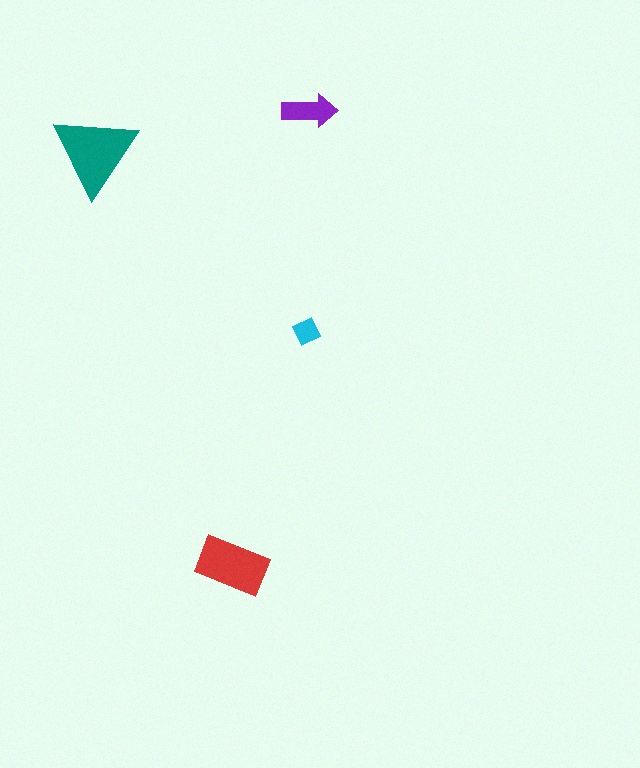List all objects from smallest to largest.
The cyan diamond, the purple arrow, the red rectangle, the teal triangle.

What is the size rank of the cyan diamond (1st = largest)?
4th.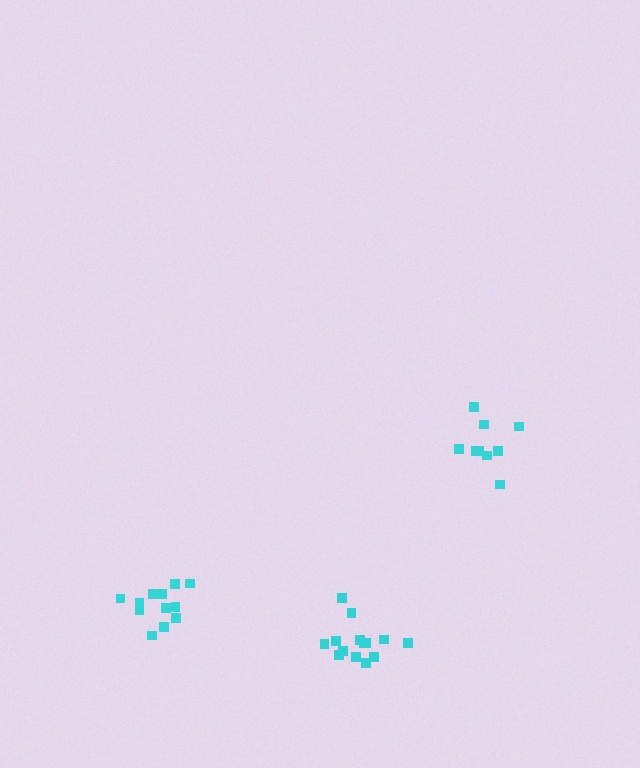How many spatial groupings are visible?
There are 3 spatial groupings.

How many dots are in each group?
Group 1: 9 dots, Group 2: 12 dots, Group 3: 14 dots (35 total).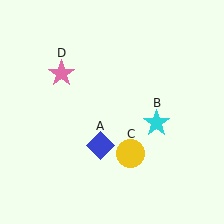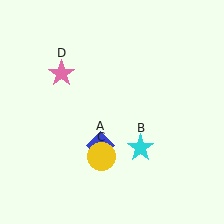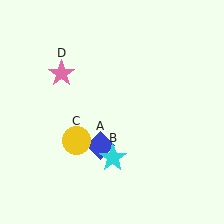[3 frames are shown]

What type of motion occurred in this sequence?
The cyan star (object B), yellow circle (object C) rotated clockwise around the center of the scene.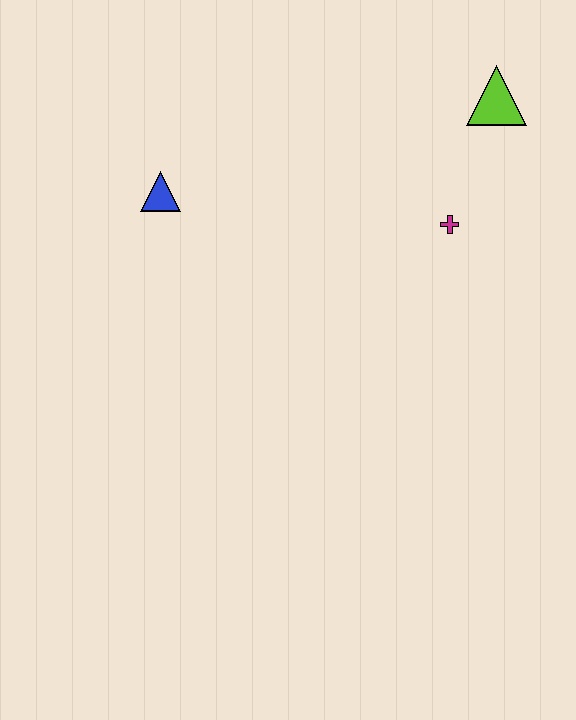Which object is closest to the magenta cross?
The lime triangle is closest to the magenta cross.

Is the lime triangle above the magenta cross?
Yes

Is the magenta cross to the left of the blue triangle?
No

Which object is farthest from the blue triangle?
The lime triangle is farthest from the blue triangle.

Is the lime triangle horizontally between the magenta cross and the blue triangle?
No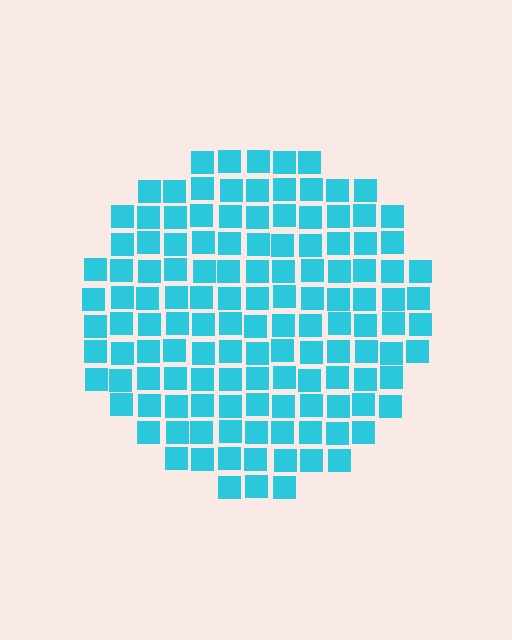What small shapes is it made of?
It is made of small squares.